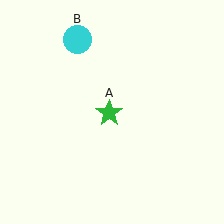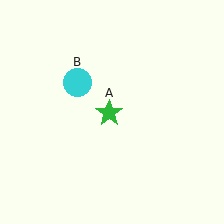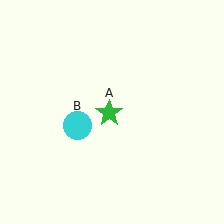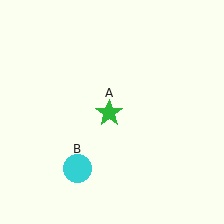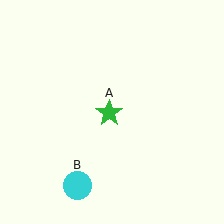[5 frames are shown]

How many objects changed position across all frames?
1 object changed position: cyan circle (object B).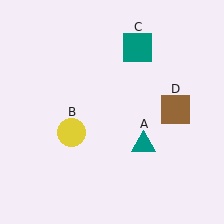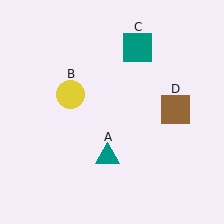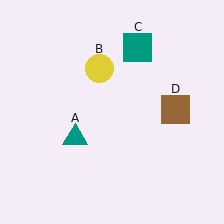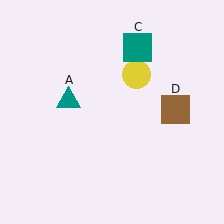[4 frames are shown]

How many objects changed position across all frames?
2 objects changed position: teal triangle (object A), yellow circle (object B).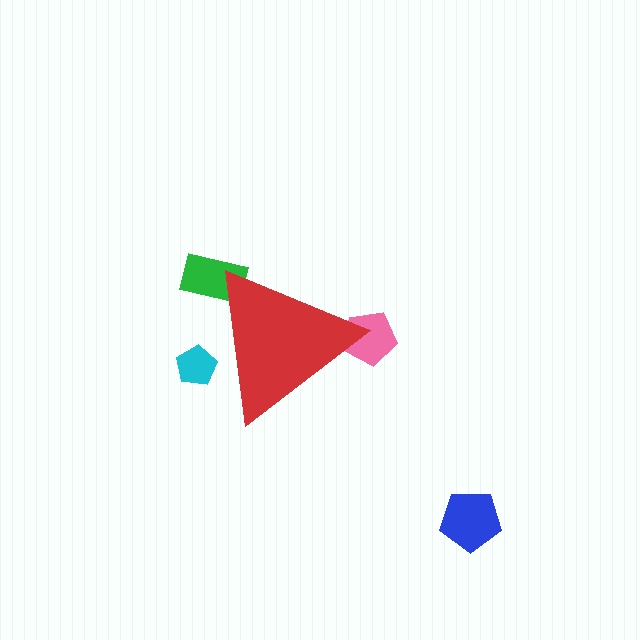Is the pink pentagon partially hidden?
Yes, the pink pentagon is partially hidden behind the red triangle.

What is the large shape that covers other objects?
A red triangle.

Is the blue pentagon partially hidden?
No, the blue pentagon is fully visible.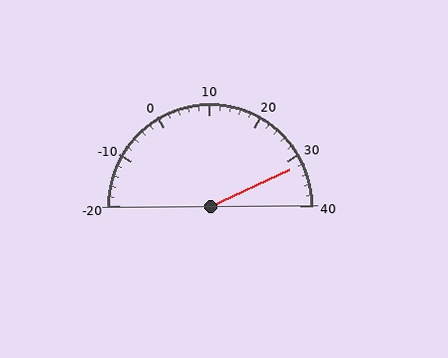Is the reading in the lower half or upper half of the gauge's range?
The reading is in the upper half of the range (-20 to 40).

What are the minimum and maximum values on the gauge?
The gauge ranges from -20 to 40.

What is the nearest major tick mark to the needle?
The nearest major tick mark is 30.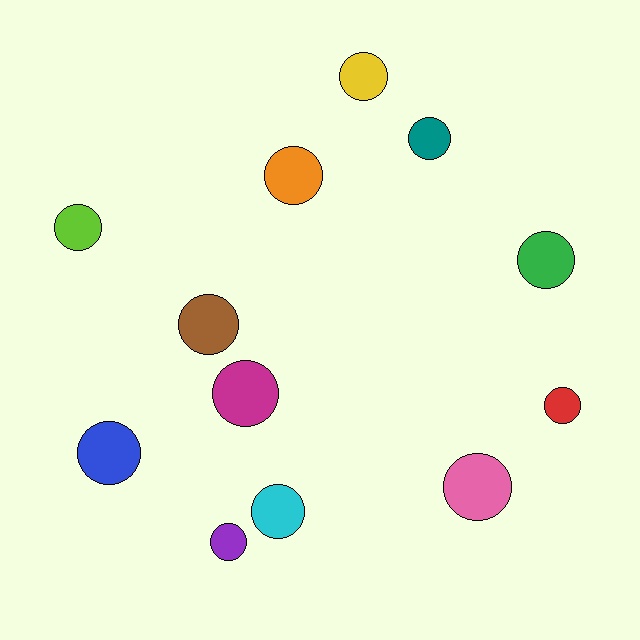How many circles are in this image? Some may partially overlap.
There are 12 circles.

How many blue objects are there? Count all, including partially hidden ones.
There is 1 blue object.